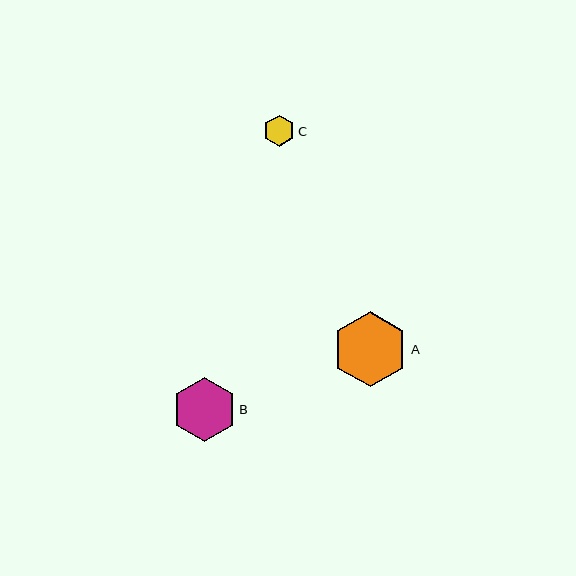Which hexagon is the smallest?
Hexagon C is the smallest with a size of approximately 32 pixels.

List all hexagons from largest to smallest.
From largest to smallest: A, B, C.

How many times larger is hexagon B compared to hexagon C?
Hexagon B is approximately 2.0 times the size of hexagon C.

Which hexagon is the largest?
Hexagon A is the largest with a size of approximately 75 pixels.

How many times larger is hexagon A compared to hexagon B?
Hexagon A is approximately 1.2 times the size of hexagon B.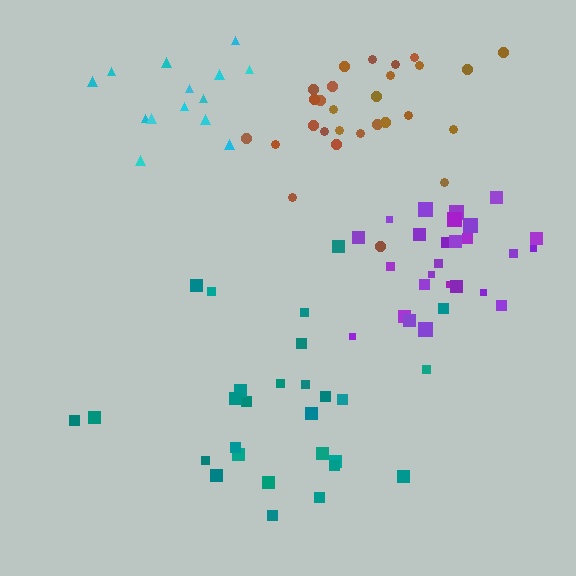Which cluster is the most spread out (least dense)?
Cyan.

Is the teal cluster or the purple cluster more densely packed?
Purple.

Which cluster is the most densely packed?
Purple.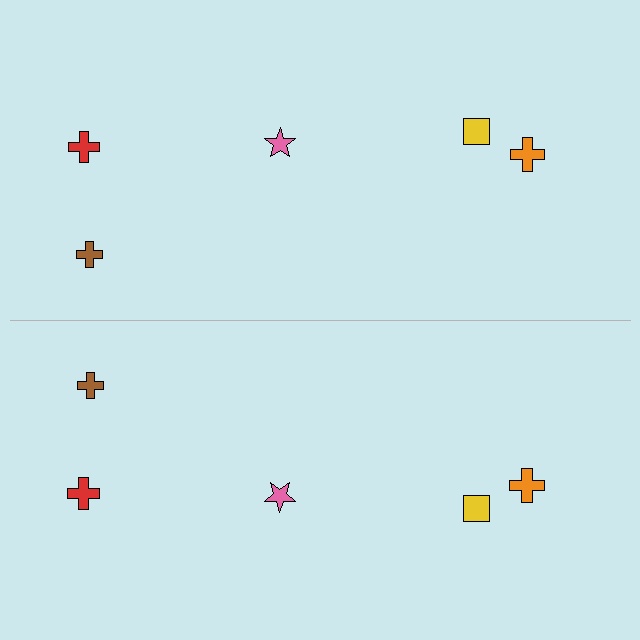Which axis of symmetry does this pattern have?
The pattern has a horizontal axis of symmetry running through the center of the image.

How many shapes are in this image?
There are 10 shapes in this image.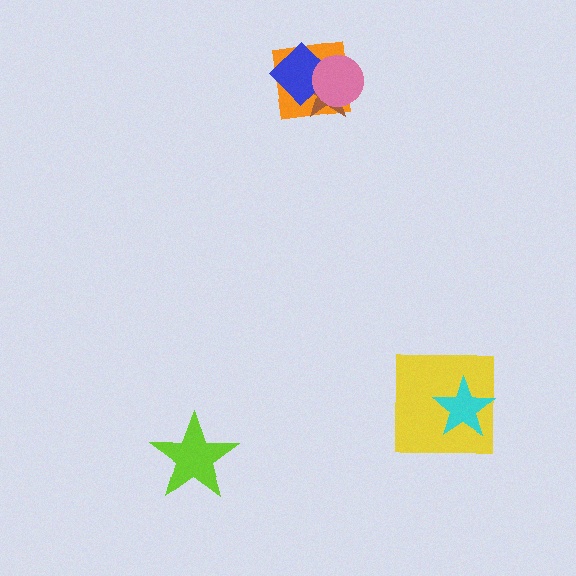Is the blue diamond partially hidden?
Yes, it is partially covered by another shape.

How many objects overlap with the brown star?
3 objects overlap with the brown star.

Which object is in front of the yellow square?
The cyan star is in front of the yellow square.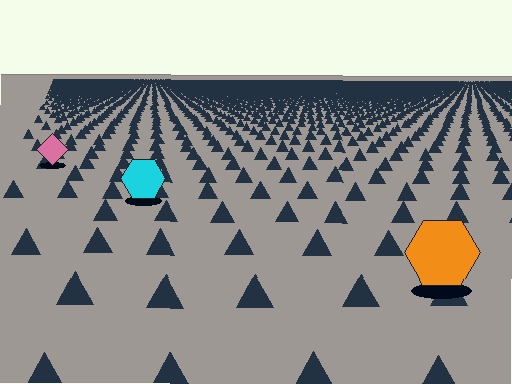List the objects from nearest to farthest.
From nearest to farthest: the orange hexagon, the cyan hexagon, the pink diamond.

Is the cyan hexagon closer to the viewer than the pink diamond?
Yes. The cyan hexagon is closer — you can tell from the texture gradient: the ground texture is coarser near it.